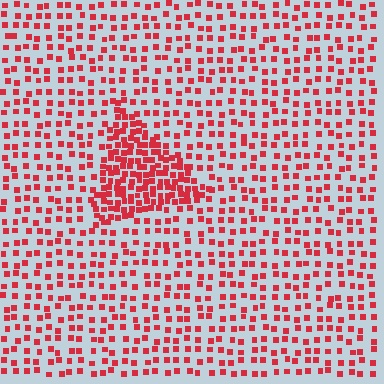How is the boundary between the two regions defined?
The boundary is defined by a change in element density (approximately 2.3x ratio). All elements are the same color, size, and shape.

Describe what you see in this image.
The image contains small red elements arranged at two different densities. A triangle-shaped region is visible where the elements are more densely packed than the surrounding area.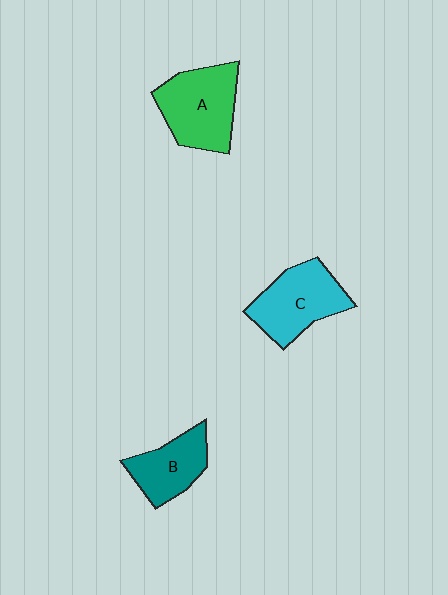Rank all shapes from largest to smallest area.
From largest to smallest: A (green), C (cyan), B (teal).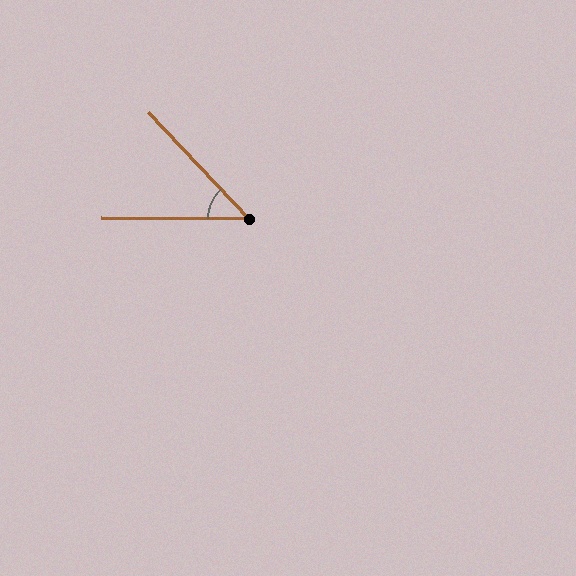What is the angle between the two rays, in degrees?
Approximately 46 degrees.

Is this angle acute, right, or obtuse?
It is acute.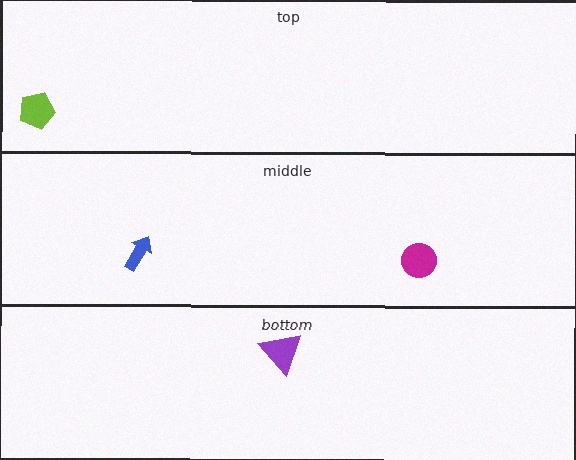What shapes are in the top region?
The lime pentagon.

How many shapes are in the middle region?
2.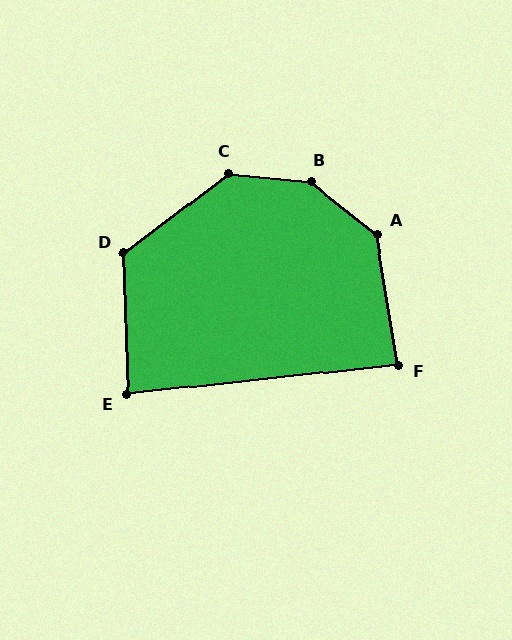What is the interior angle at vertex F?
Approximately 87 degrees (approximately right).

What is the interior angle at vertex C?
Approximately 138 degrees (obtuse).